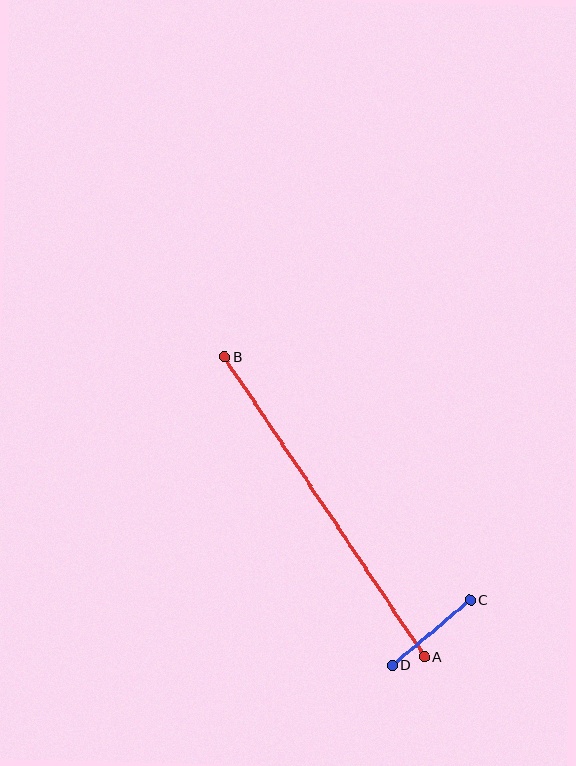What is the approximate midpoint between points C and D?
The midpoint is at approximately (431, 632) pixels.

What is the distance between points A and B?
The distance is approximately 361 pixels.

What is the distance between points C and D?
The distance is approximately 101 pixels.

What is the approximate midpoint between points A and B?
The midpoint is at approximately (324, 507) pixels.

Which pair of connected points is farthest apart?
Points A and B are farthest apart.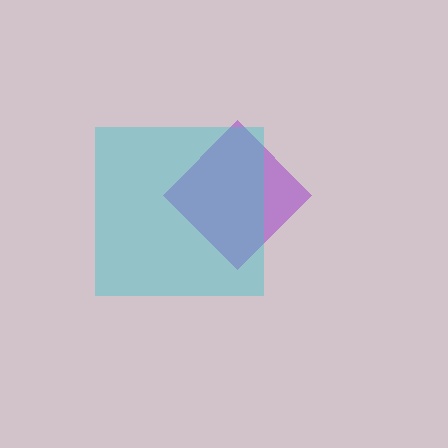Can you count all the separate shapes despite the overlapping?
Yes, there are 2 separate shapes.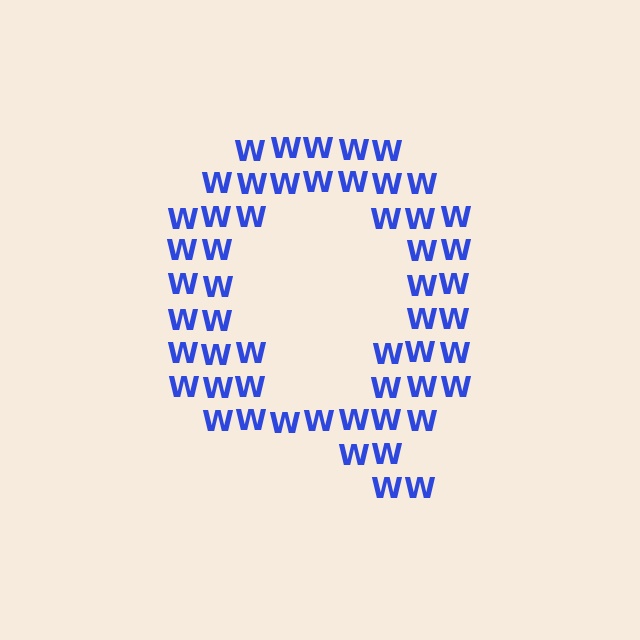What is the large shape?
The large shape is the letter Q.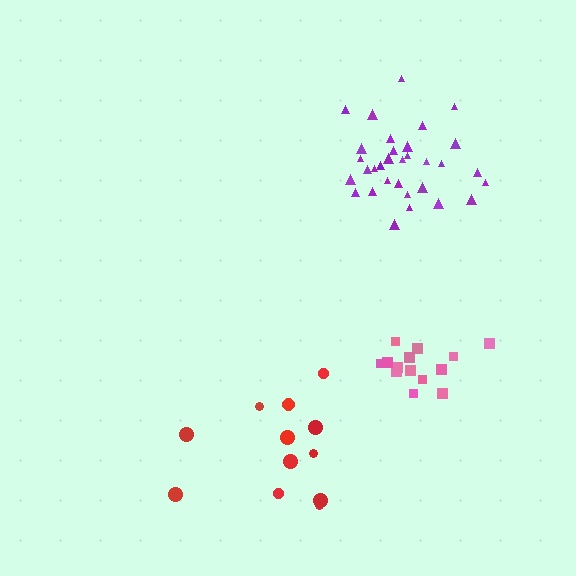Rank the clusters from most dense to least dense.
purple, pink, red.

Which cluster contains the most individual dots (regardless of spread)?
Purple (32).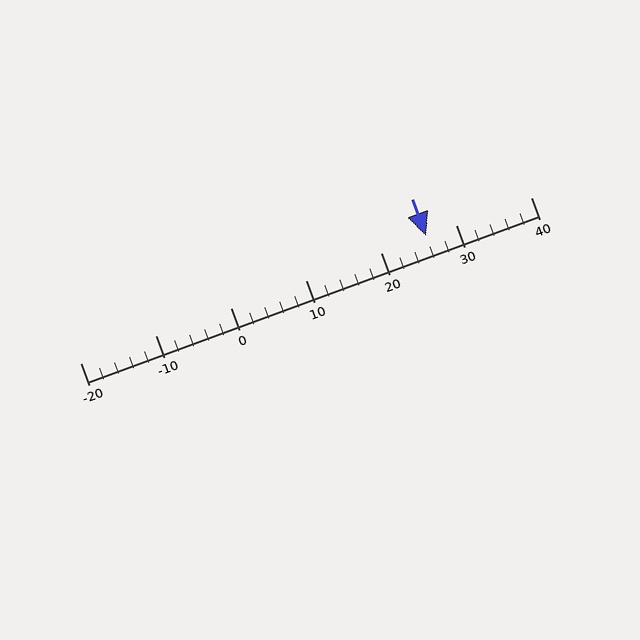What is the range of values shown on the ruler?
The ruler shows values from -20 to 40.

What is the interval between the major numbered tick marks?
The major tick marks are spaced 10 units apart.